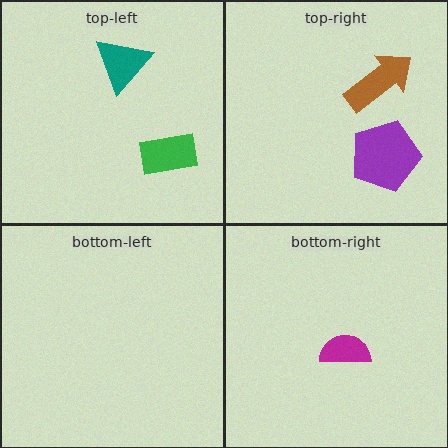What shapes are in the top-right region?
The purple pentagon, the brown arrow.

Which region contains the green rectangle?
The top-left region.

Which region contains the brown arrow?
The top-right region.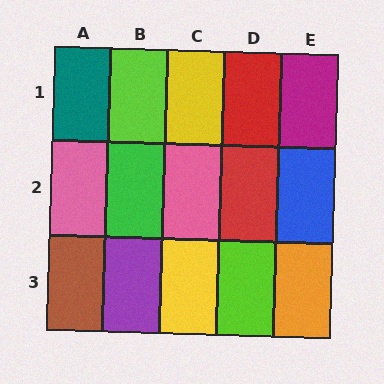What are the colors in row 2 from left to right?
Pink, green, pink, red, blue.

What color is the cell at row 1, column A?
Teal.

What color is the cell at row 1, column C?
Yellow.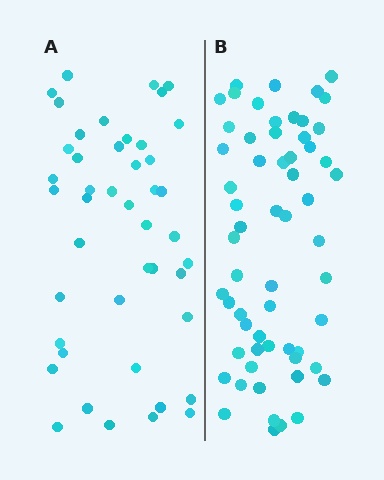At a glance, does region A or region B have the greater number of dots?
Region B (the right region) has more dots.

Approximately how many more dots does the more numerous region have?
Region B has approximately 15 more dots than region A.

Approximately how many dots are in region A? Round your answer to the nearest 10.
About 40 dots. (The exact count is 45, which rounds to 40.)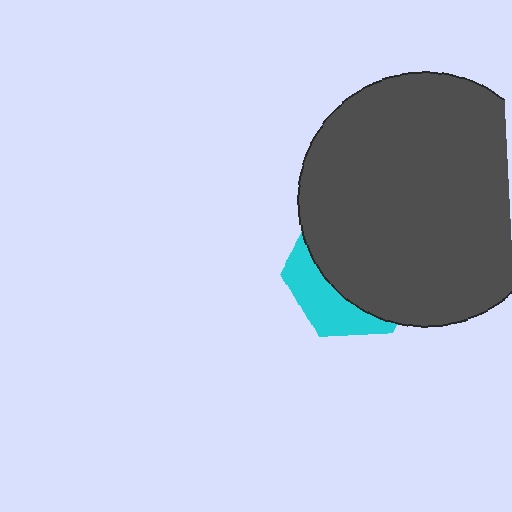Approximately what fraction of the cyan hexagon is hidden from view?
Roughly 69% of the cyan hexagon is hidden behind the dark gray circle.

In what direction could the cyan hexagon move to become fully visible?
The cyan hexagon could move toward the lower-left. That would shift it out from behind the dark gray circle entirely.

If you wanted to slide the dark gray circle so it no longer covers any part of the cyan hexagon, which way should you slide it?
Slide it toward the upper-right — that is the most direct way to separate the two shapes.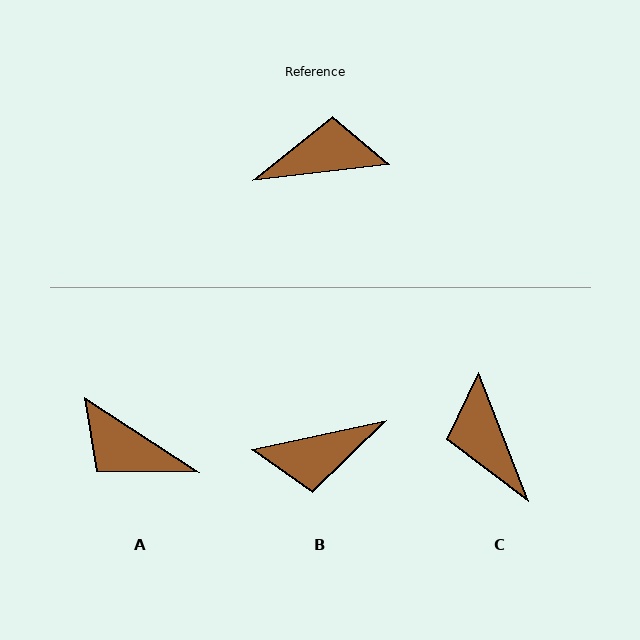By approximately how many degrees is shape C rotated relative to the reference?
Approximately 105 degrees counter-clockwise.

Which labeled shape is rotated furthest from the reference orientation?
B, about 175 degrees away.